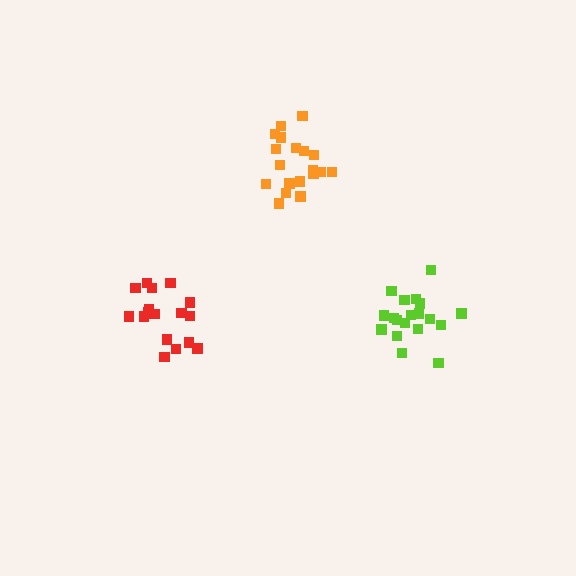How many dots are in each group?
Group 1: 19 dots, Group 2: 17 dots, Group 3: 19 dots (55 total).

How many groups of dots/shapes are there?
There are 3 groups.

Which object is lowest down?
The lime cluster is bottommost.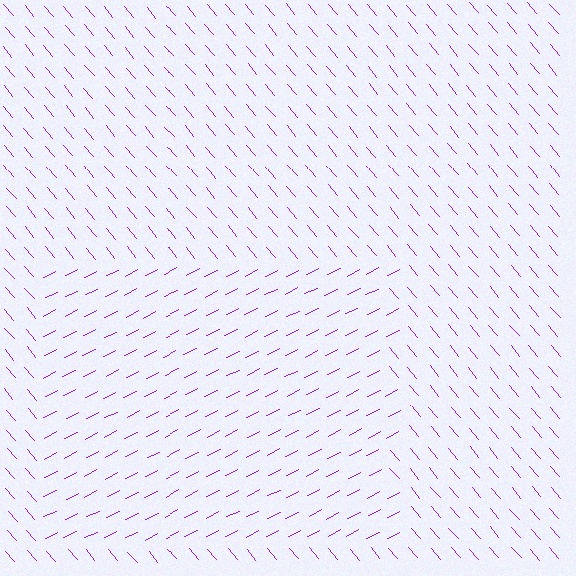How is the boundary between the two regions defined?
The boundary is defined purely by a change in line orientation (approximately 76 degrees difference). All lines are the same color and thickness.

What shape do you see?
I see a rectangle.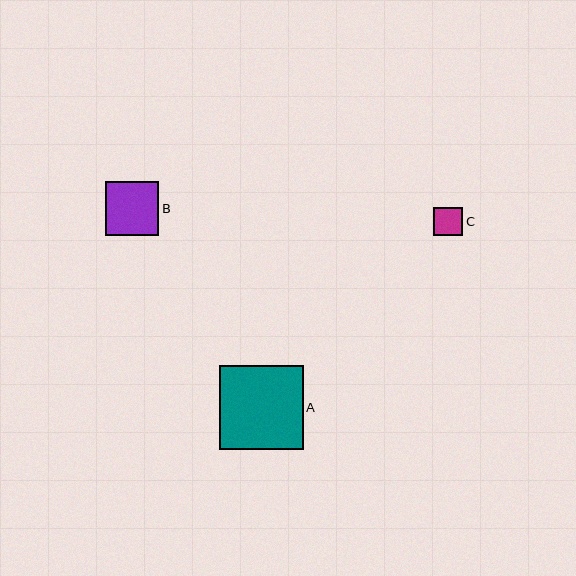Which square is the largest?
Square A is the largest with a size of approximately 84 pixels.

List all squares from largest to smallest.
From largest to smallest: A, B, C.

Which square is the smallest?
Square C is the smallest with a size of approximately 29 pixels.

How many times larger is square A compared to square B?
Square A is approximately 1.6 times the size of square B.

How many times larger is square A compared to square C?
Square A is approximately 2.9 times the size of square C.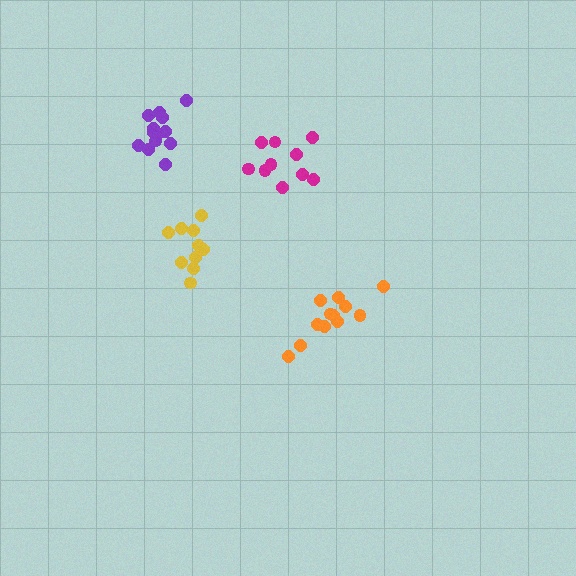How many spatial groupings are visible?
There are 4 spatial groupings.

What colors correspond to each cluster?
The clusters are colored: purple, yellow, magenta, orange.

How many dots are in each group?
Group 1: 13 dots, Group 2: 10 dots, Group 3: 10 dots, Group 4: 12 dots (45 total).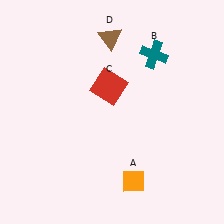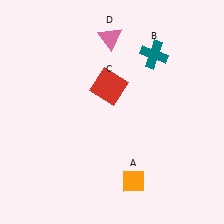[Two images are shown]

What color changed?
The triangle (D) changed from brown in Image 1 to pink in Image 2.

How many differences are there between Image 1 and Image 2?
There is 1 difference between the two images.